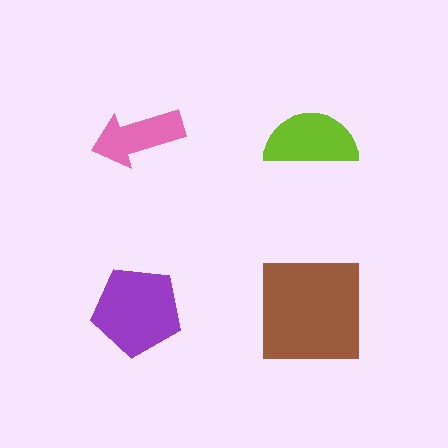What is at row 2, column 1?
A purple pentagon.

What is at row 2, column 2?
A brown square.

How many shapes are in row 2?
2 shapes.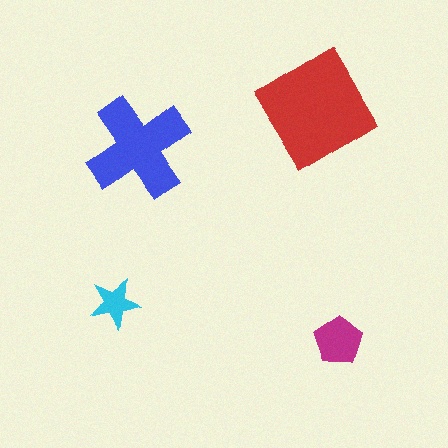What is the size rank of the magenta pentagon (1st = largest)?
3rd.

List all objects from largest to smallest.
The red diamond, the blue cross, the magenta pentagon, the cyan star.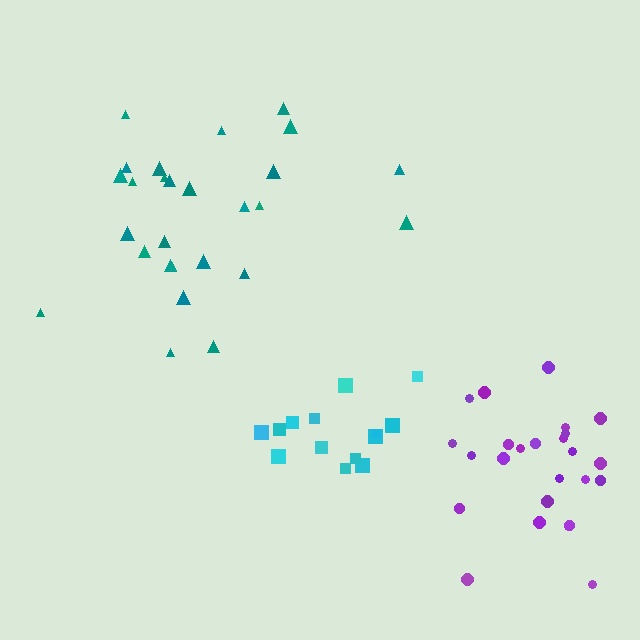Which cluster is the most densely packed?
Purple.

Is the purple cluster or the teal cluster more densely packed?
Purple.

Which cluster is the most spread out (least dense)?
Teal.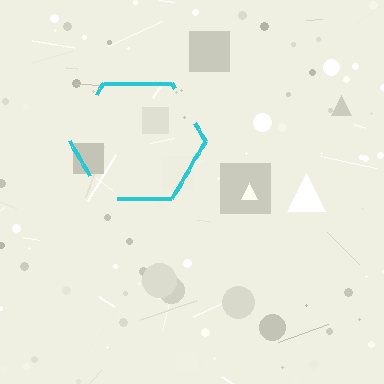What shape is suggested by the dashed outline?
The dashed outline suggests a hexagon.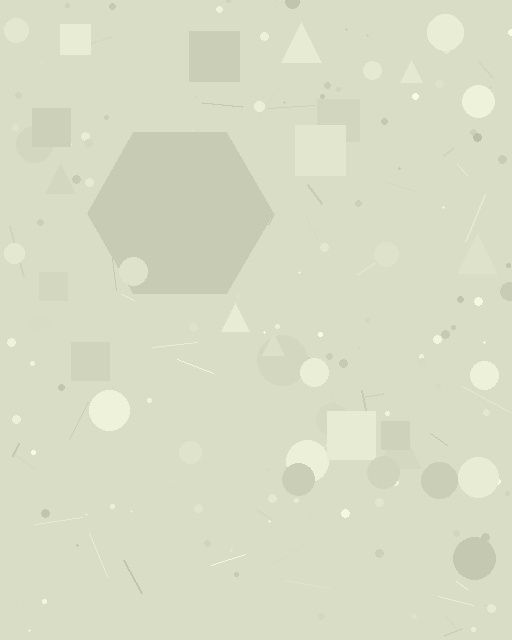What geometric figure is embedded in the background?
A hexagon is embedded in the background.